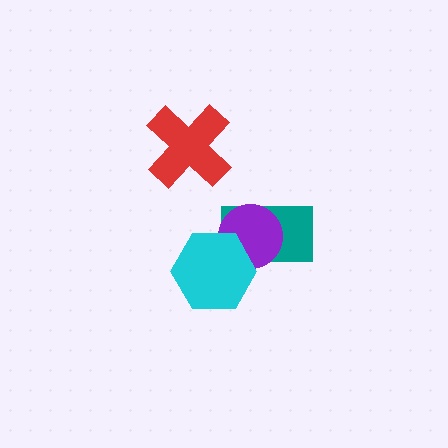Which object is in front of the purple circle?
The cyan hexagon is in front of the purple circle.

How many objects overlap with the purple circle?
2 objects overlap with the purple circle.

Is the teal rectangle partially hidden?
Yes, it is partially covered by another shape.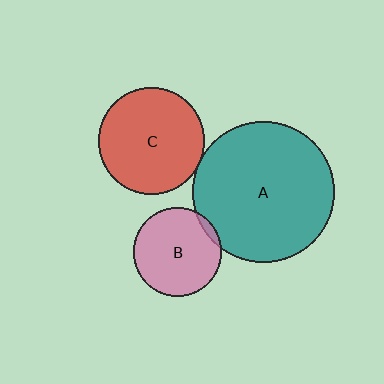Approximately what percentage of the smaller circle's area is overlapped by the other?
Approximately 5%.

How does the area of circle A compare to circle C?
Approximately 1.7 times.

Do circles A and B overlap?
Yes.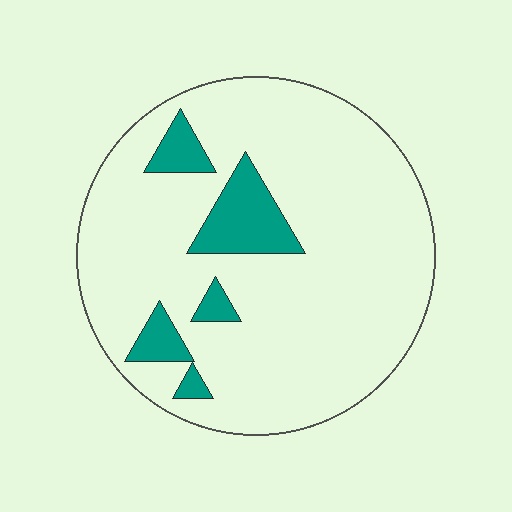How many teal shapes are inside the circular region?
5.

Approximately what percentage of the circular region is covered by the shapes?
Approximately 15%.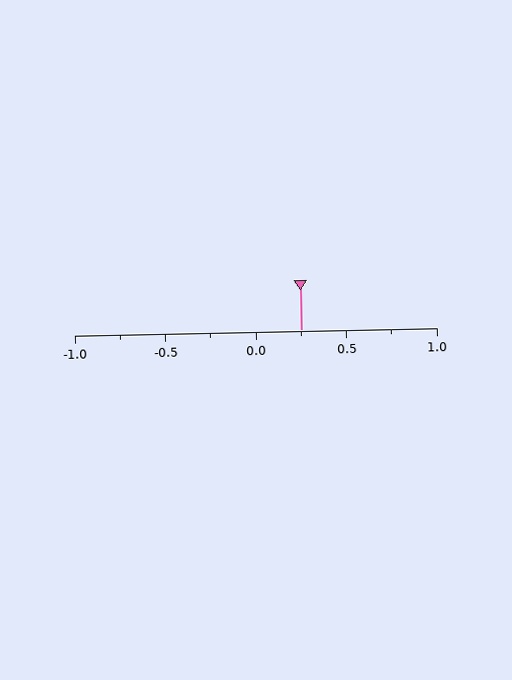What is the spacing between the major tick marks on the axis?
The major ticks are spaced 0.5 apart.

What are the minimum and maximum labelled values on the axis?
The axis runs from -1.0 to 1.0.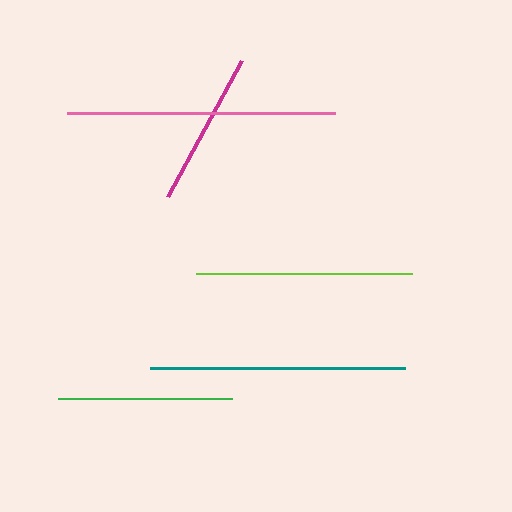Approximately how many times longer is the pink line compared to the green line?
The pink line is approximately 1.5 times the length of the green line.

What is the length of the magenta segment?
The magenta segment is approximately 154 pixels long.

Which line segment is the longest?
The pink line is the longest at approximately 267 pixels.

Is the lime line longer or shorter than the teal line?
The teal line is longer than the lime line.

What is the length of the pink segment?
The pink segment is approximately 267 pixels long.